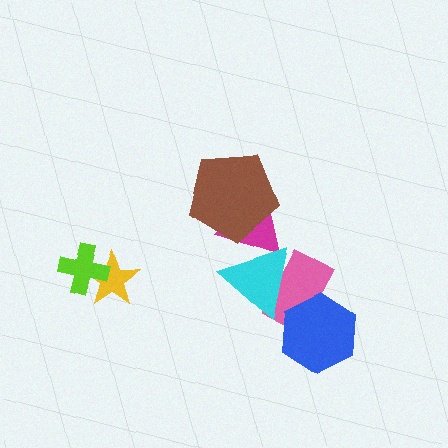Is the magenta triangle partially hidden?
Yes, it is partially covered by another shape.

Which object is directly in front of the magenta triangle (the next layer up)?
The brown pentagon is directly in front of the magenta triangle.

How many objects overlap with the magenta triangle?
2 objects overlap with the magenta triangle.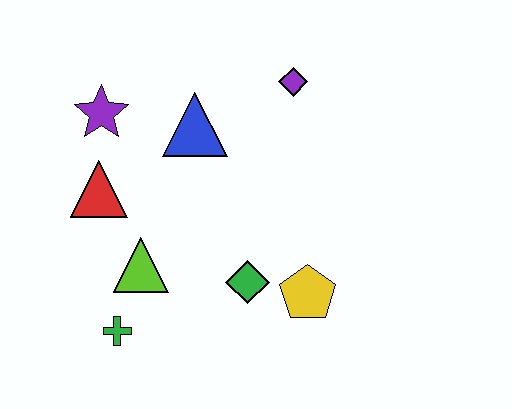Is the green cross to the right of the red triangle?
Yes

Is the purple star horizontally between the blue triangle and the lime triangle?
No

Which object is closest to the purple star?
The red triangle is closest to the purple star.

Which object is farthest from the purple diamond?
The green cross is farthest from the purple diamond.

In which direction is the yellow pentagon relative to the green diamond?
The yellow pentagon is to the right of the green diamond.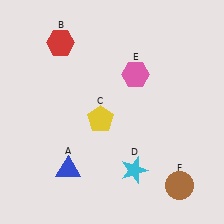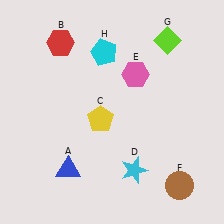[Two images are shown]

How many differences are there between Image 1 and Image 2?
There are 2 differences between the two images.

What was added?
A lime diamond (G), a cyan pentagon (H) were added in Image 2.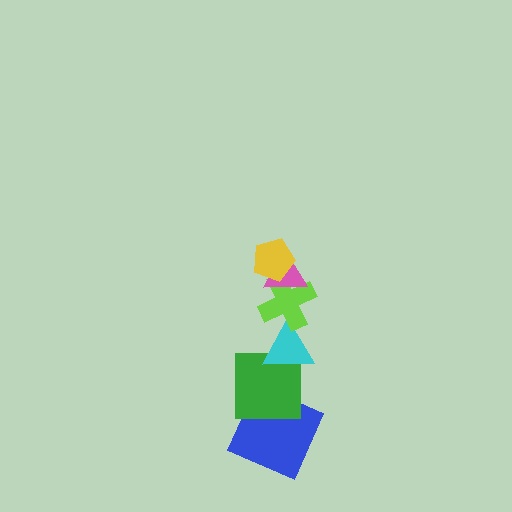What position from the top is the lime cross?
The lime cross is 3rd from the top.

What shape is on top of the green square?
The cyan triangle is on top of the green square.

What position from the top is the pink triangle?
The pink triangle is 2nd from the top.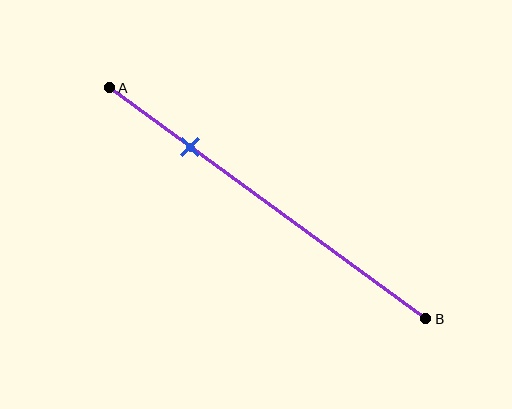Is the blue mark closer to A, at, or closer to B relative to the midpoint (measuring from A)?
The blue mark is closer to point A than the midpoint of segment AB.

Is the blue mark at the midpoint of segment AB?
No, the mark is at about 25% from A, not at the 50% midpoint.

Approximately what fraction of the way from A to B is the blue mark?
The blue mark is approximately 25% of the way from A to B.